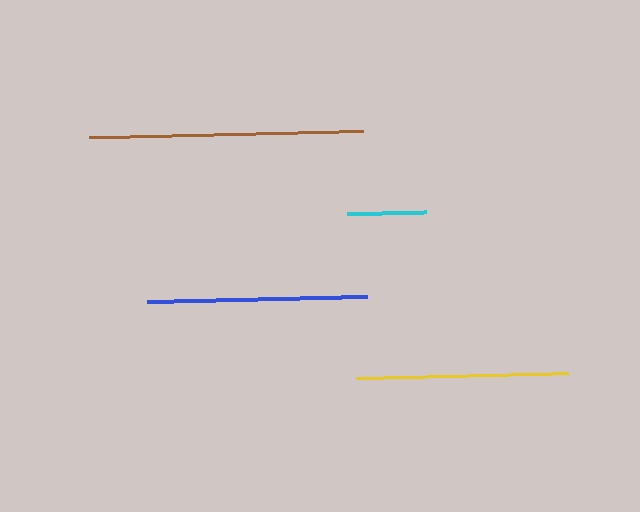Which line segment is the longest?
The brown line is the longest at approximately 274 pixels.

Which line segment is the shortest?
The cyan line is the shortest at approximately 79 pixels.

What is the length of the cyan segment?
The cyan segment is approximately 79 pixels long.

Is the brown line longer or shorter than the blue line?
The brown line is longer than the blue line.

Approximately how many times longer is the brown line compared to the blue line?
The brown line is approximately 1.2 times the length of the blue line.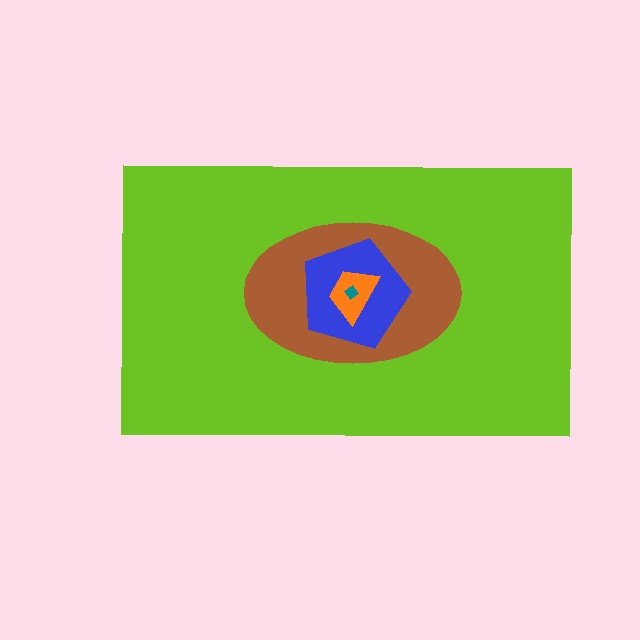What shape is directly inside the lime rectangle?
The brown ellipse.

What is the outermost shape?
The lime rectangle.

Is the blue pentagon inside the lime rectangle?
Yes.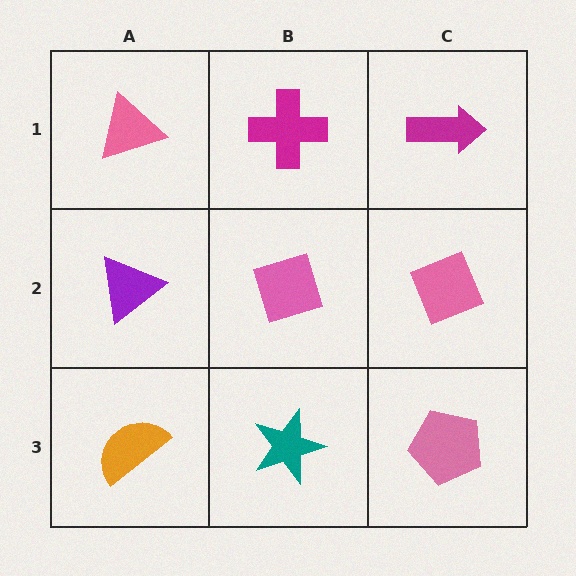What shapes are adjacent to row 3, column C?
A pink diamond (row 2, column C), a teal star (row 3, column B).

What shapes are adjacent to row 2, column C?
A magenta arrow (row 1, column C), a pink pentagon (row 3, column C), a pink diamond (row 2, column B).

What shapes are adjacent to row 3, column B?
A pink diamond (row 2, column B), an orange semicircle (row 3, column A), a pink pentagon (row 3, column C).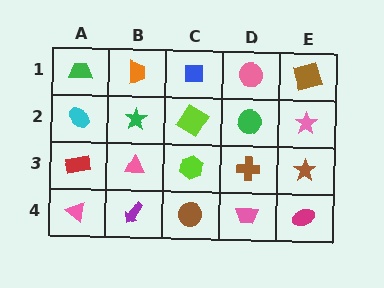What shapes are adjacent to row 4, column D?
A brown cross (row 3, column D), a brown circle (row 4, column C), a magenta ellipse (row 4, column E).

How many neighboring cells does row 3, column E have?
3.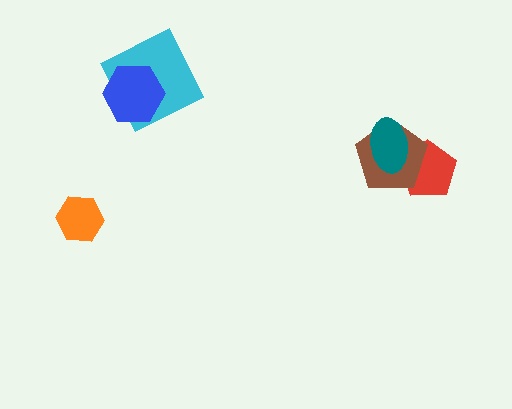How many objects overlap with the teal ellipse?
2 objects overlap with the teal ellipse.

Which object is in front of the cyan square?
The blue hexagon is in front of the cyan square.